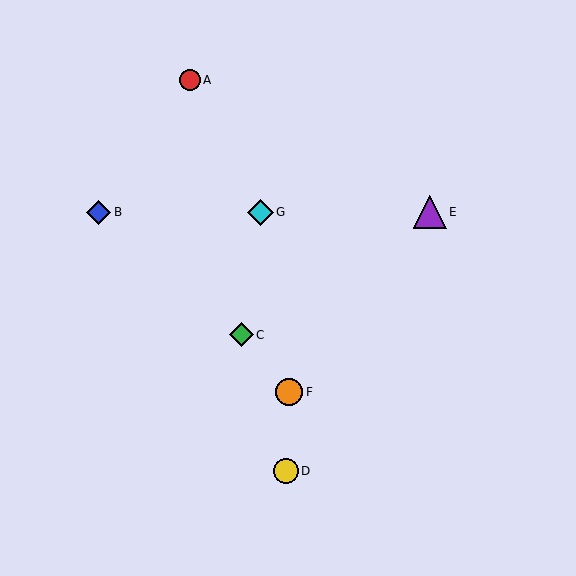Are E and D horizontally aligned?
No, E is at y≈212 and D is at y≈471.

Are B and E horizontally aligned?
Yes, both are at y≈212.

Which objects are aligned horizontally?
Objects B, E, G are aligned horizontally.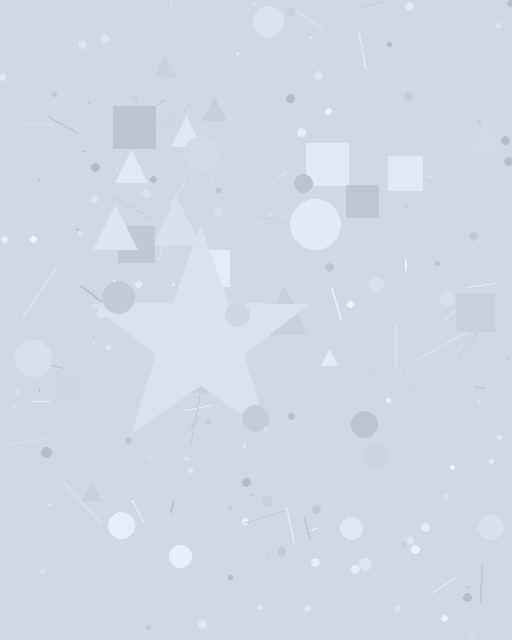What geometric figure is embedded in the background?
A star is embedded in the background.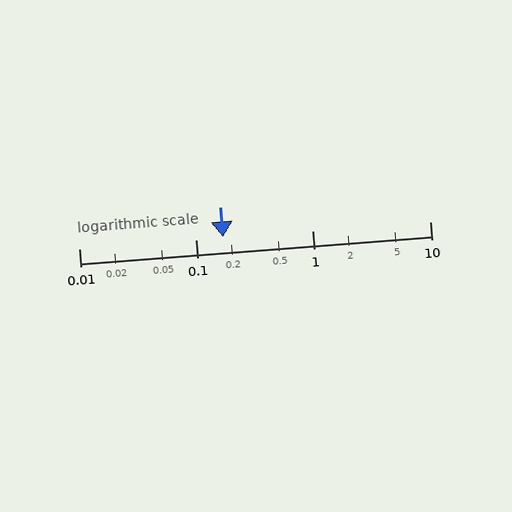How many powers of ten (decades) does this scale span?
The scale spans 3 decades, from 0.01 to 10.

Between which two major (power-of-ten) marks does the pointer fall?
The pointer is between 0.1 and 1.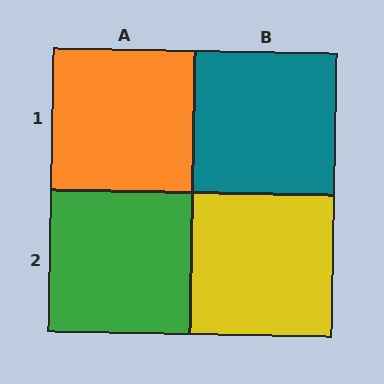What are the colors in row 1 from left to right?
Orange, teal.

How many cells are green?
1 cell is green.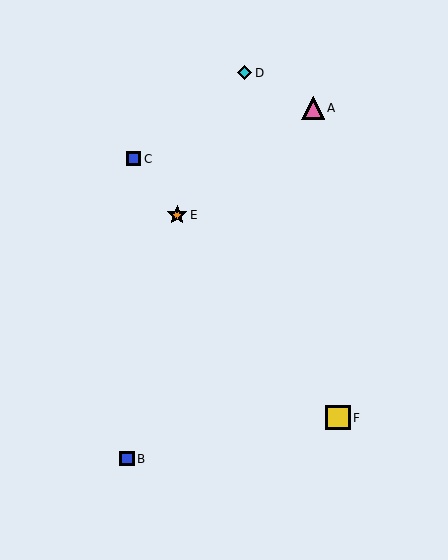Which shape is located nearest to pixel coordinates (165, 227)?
The orange star (labeled E) at (177, 215) is nearest to that location.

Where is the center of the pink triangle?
The center of the pink triangle is at (313, 108).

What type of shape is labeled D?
Shape D is a cyan diamond.